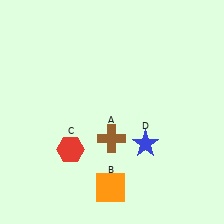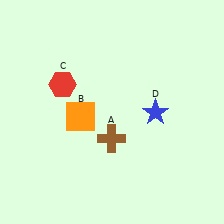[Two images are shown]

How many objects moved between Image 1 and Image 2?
3 objects moved between the two images.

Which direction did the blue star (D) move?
The blue star (D) moved up.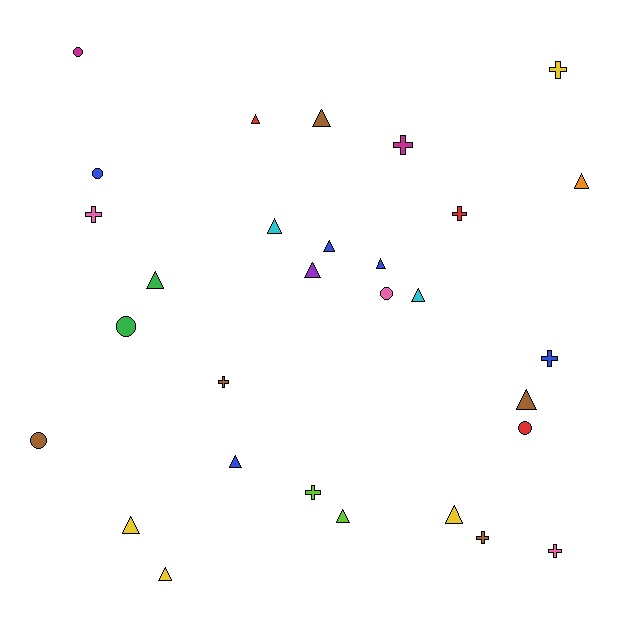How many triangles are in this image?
There are 15 triangles.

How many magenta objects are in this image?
There are 2 magenta objects.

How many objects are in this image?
There are 30 objects.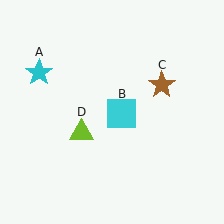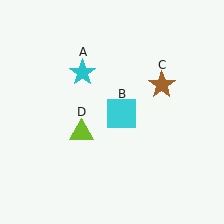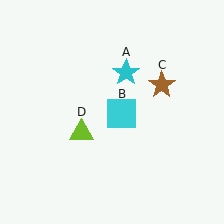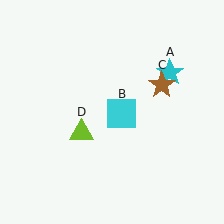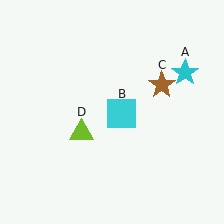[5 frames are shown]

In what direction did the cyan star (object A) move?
The cyan star (object A) moved right.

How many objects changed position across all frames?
1 object changed position: cyan star (object A).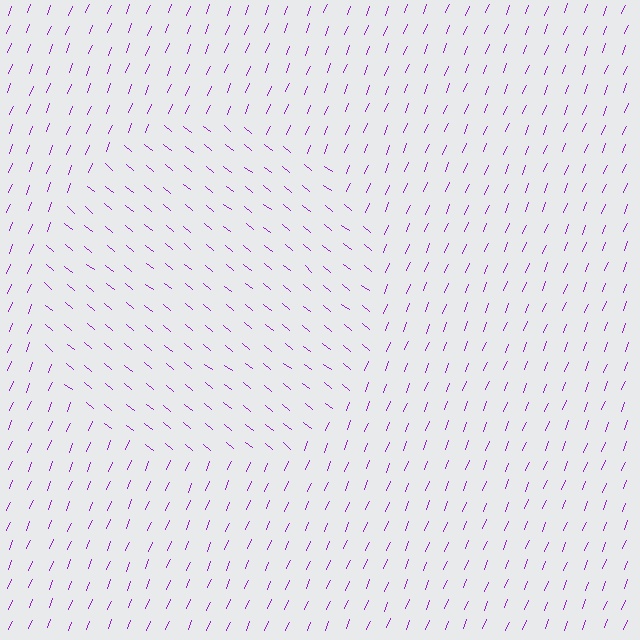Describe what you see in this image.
The image is filled with small purple line segments. A circle region in the image has lines oriented differently from the surrounding lines, creating a visible texture boundary.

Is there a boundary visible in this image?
Yes, there is a texture boundary formed by a change in line orientation.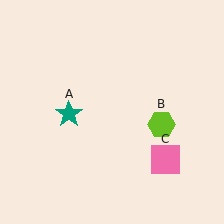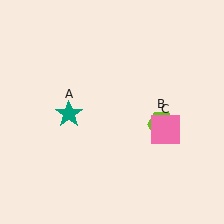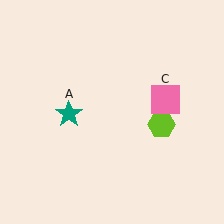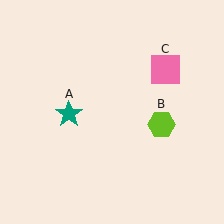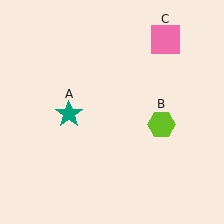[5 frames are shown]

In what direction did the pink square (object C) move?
The pink square (object C) moved up.